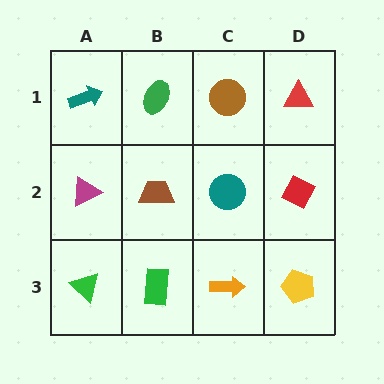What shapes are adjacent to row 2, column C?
A brown circle (row 1, column C), an orange arrow (row 3, column C), a brown trapezoid (row 2, column B), a red diamond (row 2, column D).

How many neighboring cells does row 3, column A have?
2.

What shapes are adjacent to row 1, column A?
A magenta triangle (row 2, column A), a green ellipse (row 1, column B).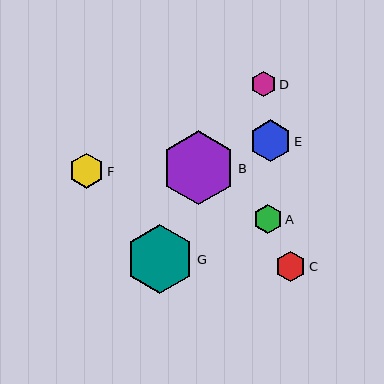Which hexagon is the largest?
Hexagon B is the largest with a size of approximately 74 pixels.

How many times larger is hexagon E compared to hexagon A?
Hexagon E is approximately 1.4 times the size of hexagon A.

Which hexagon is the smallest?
Hexagon D is the smallest with a size of approximately 25 pixels.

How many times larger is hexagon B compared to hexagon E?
Hexagon B is approximately 1.8 times the size of hexagon E.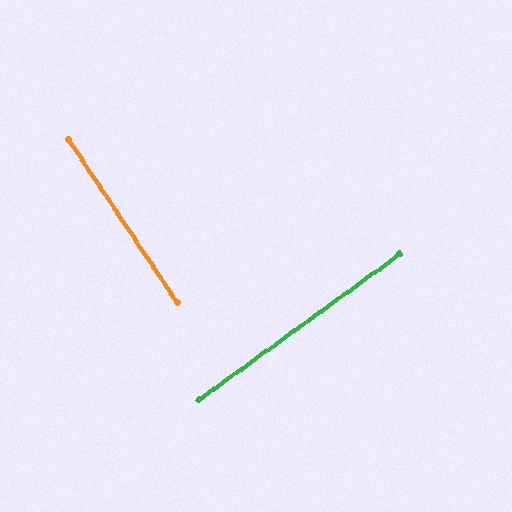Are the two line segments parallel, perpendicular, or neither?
Perpendicular — they meet at approximately 88°.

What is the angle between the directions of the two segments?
Approximately 88 degrees.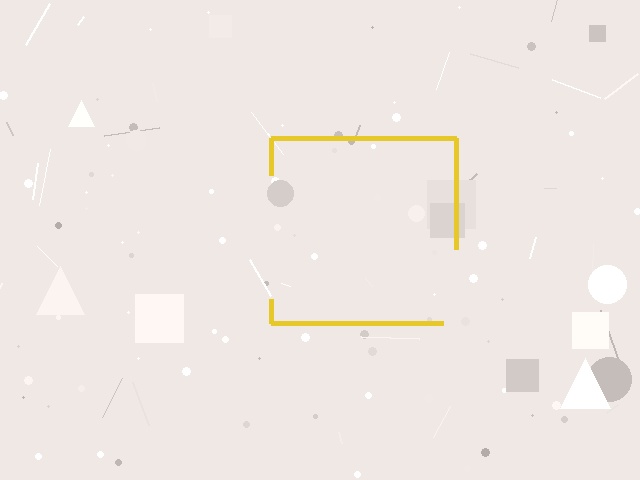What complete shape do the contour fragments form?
The contour fragments form a square.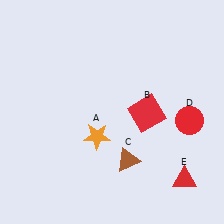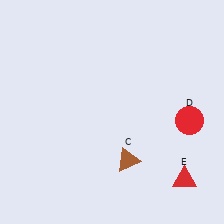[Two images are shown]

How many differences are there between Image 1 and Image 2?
There are 2 differences between the two images.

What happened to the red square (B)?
The red square (B) was removed in Image 2. It was in the bottom-right area of Image 1.